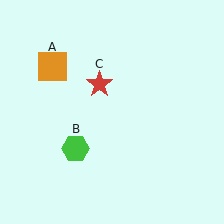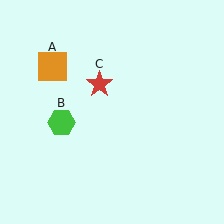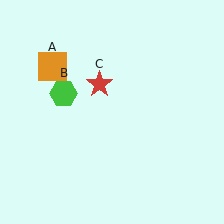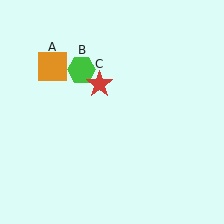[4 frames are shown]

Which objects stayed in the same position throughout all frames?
Orange square (object A) and red star (object C) remained stationary.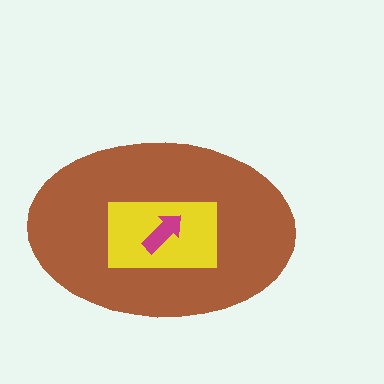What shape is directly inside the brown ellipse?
The yellow rectangle.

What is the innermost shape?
The magenta arrow.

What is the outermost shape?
The brown ellipse.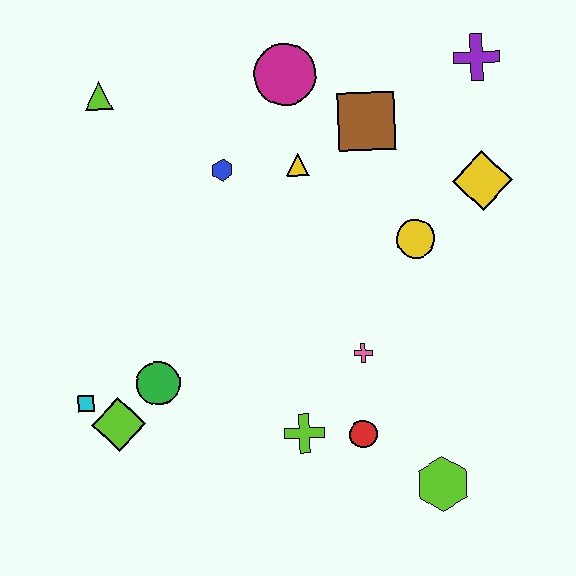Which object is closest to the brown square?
The yellow triangle is closest to the brown square.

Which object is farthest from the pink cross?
The lime triangle is farthest from the pink cross.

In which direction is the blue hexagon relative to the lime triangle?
The blue hexagon is to the right of the lime triangle.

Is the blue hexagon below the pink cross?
No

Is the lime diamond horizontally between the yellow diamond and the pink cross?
No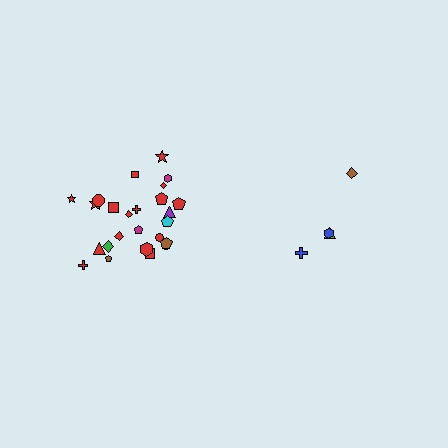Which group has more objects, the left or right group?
The left group.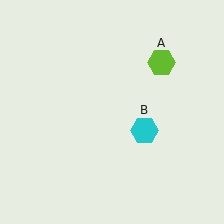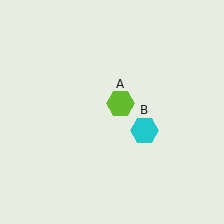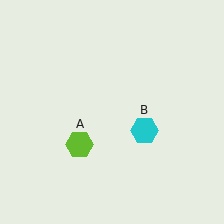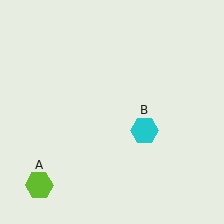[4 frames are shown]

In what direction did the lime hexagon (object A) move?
The lime hexagon (object A) moved down and to the left.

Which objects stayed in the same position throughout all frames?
Cyan hexagon (object B) remained stationary.